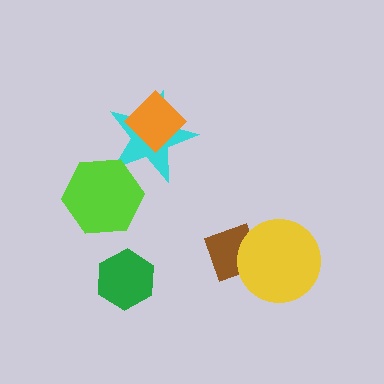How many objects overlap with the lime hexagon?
1 object overlaps with the lime hexagon.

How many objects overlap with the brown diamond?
1 object overlaps with the brown diamond.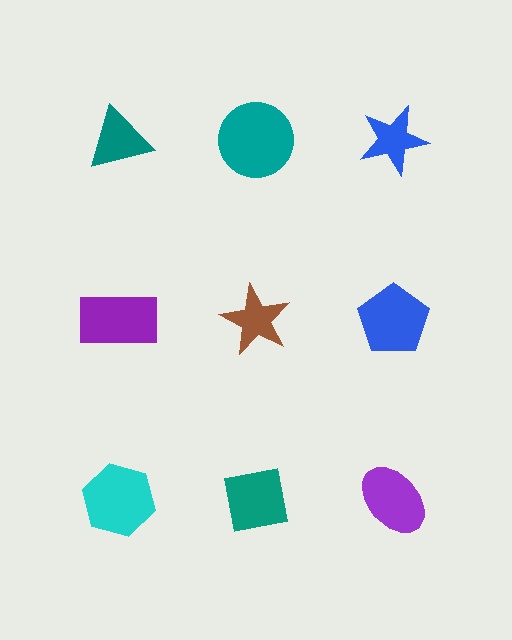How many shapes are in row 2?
3 shapes.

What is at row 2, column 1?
A purple rectangle.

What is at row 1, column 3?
A blue star.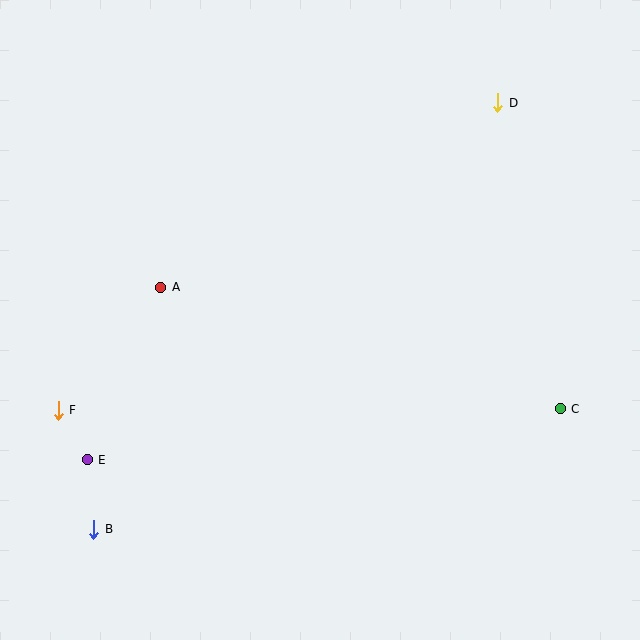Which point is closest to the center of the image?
Point A at (161, 287) is closest to the center.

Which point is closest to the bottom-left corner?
Point B is closest to the bottom-left corner.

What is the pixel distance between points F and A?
The distance between F and A is 160 pixels.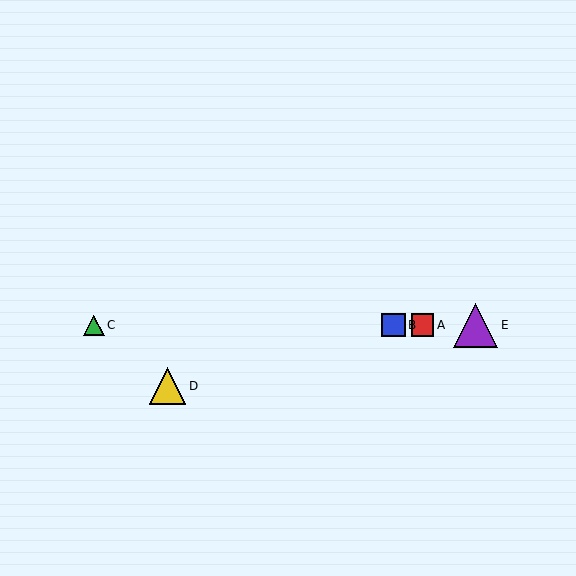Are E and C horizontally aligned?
Yes, both are at y≈325.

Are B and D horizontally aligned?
No, B is at y≈325 and D is at y≈386.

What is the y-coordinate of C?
Object C is at y≈325.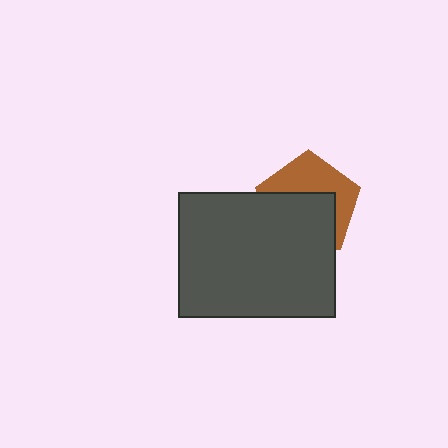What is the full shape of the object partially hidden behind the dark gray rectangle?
The partially hidden object is a brown pentagon.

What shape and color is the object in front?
The object in front is a dark gray rectangle.